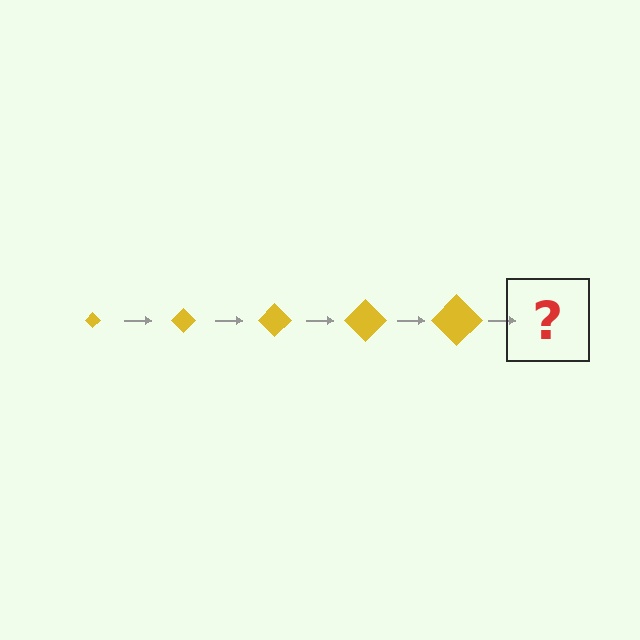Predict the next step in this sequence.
The next step is a yellow diamond, larger than the previous one.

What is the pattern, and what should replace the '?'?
The pattern is that the diamond gets progressively larger each step. The '?' should be a yellow diamond, larger than the previous one.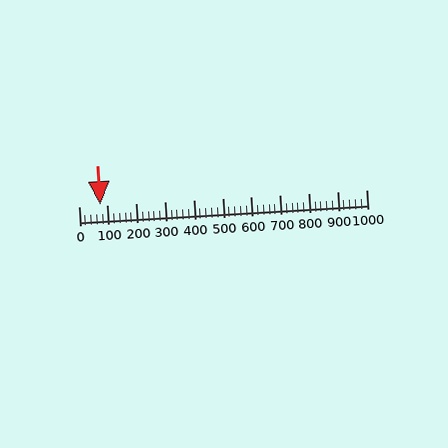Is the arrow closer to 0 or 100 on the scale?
The arrow is closer to 100.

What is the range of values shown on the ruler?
The ruler shows values from 0 to 1000.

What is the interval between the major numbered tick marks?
The major tick marks are spaced 100 units apart.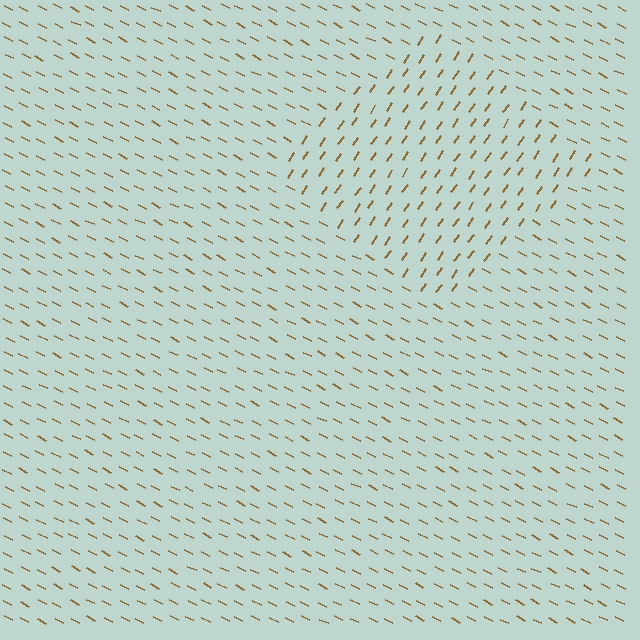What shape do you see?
I see a diamond.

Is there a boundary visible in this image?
Yes, there is a texture boundary formed by a change in line orientation.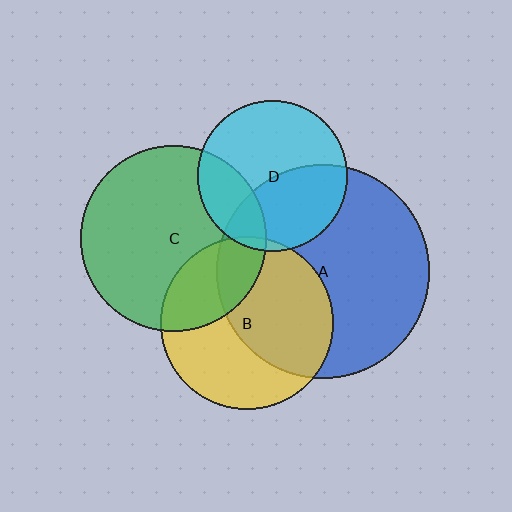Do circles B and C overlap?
Yes.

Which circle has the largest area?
Circle A (blue).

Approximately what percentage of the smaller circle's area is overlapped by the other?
Approximately 30%.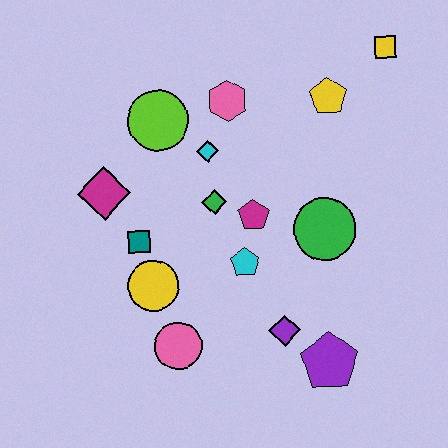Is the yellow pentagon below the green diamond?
No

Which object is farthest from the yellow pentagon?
The pink circle is farthest from the yellow pentagon.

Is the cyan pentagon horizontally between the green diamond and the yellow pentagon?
Yes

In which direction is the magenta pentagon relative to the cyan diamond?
The magenta pentagon is below the cyan diamond.